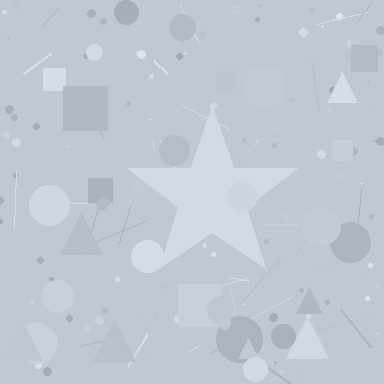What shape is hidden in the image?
A star is hidden in the image.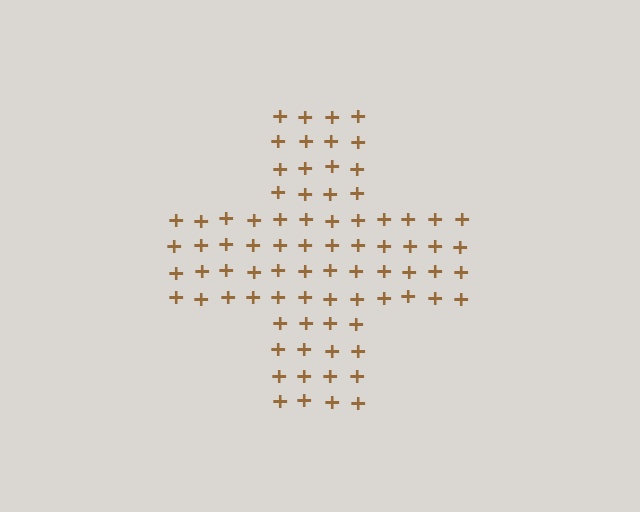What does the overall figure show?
The overall figure shows a cross.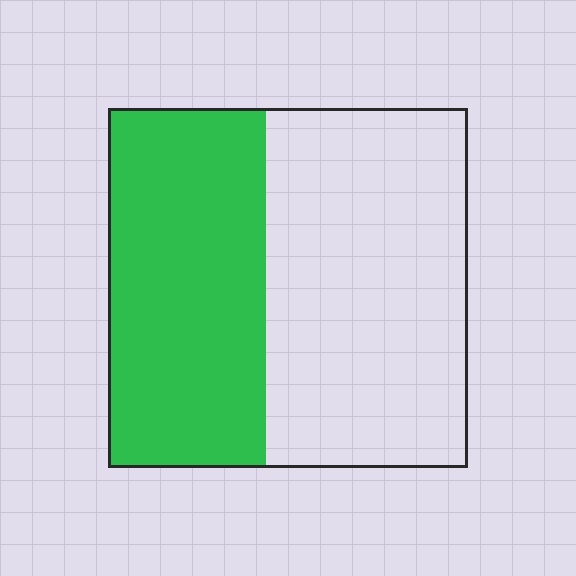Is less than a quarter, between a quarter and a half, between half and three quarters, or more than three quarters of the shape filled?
Between a quarter and a half.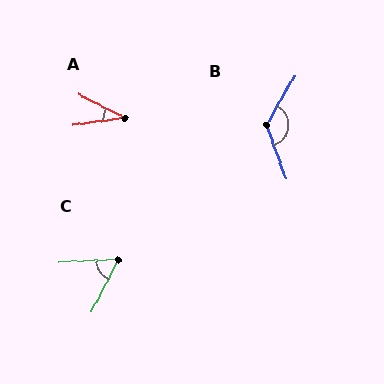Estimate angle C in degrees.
Approximately 60 degrees.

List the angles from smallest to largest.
A (35°), C (60°), B (132°).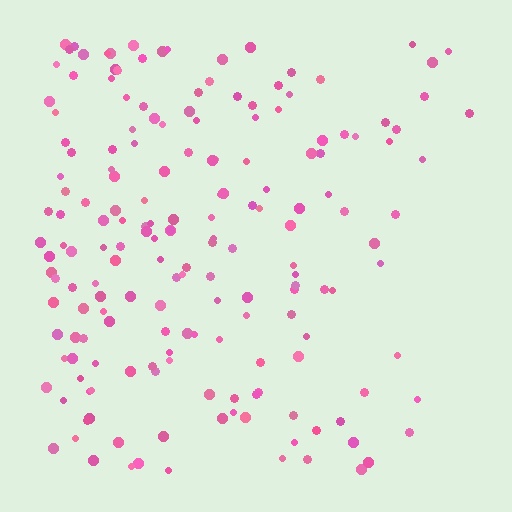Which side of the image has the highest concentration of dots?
The left.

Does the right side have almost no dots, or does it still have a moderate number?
Still a moderate number, just noticeably fewer than the left.